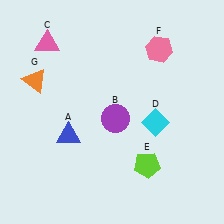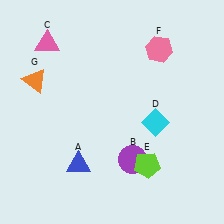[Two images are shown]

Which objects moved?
The objects that moved are: the blue triangle (A), the purple circle (B).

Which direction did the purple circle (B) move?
The purple circle (B) moved down.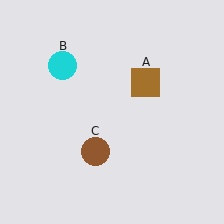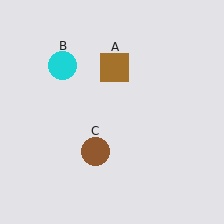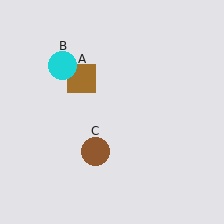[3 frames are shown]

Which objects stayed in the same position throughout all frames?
Cyan circle (object B) and brown circle (object C) remained stationary.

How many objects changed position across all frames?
1 object changed position: brown square (object A).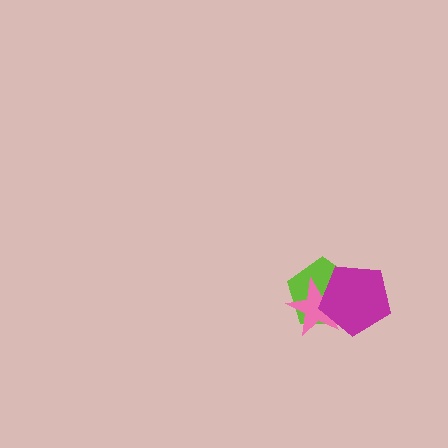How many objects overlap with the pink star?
2 objects overlap with the pink star.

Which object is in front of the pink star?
The magenta pentagon is in front of the pink star.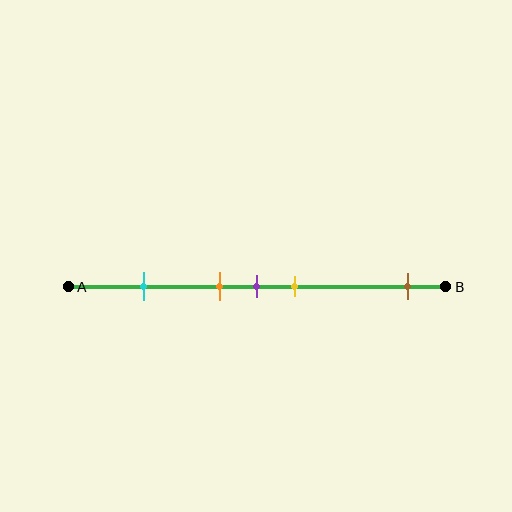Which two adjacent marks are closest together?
The orange and purple marks are the closest adjacent pair.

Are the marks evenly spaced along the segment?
No, the marks are not evenly spaced.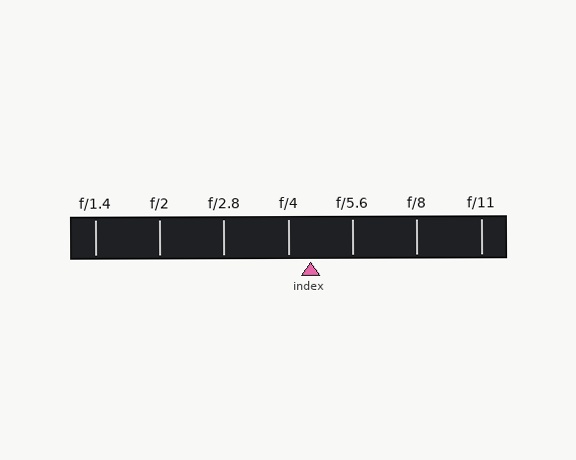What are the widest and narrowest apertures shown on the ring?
The widest aperture shown is f/1.4 and the narrowest is f/11.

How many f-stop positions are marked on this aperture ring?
There are 7 f-stop positions marked.